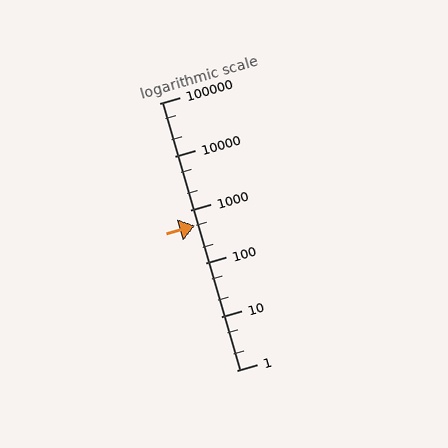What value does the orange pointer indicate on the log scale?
The pointer indicates approximately 510.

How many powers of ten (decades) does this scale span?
The scale spans 5 decades, from 1 to 100000.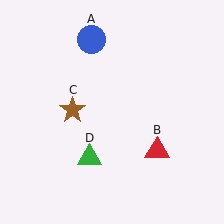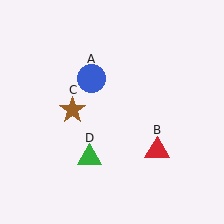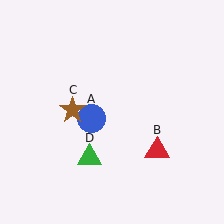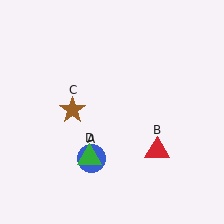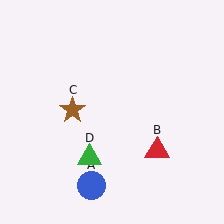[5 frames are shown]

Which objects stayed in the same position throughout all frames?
Red triangle (object B) and brown star (object C) and green triangle (object D) remained stationary.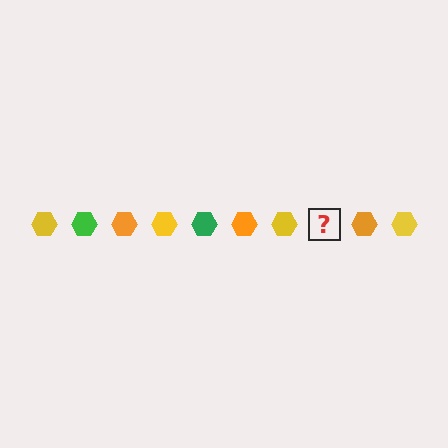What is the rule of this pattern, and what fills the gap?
The rule is that the pattern cycles through yellow, green, orange hexagons. The gap should be filled with a green hexagon.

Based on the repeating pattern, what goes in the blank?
The blank should be a green hexagon.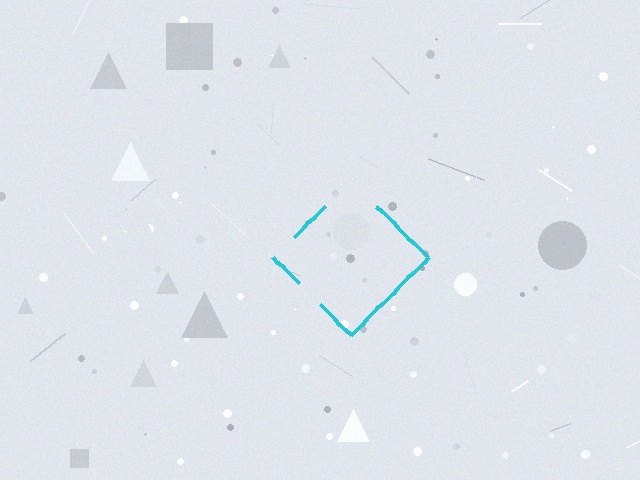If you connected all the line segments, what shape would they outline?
They would outline a diamond.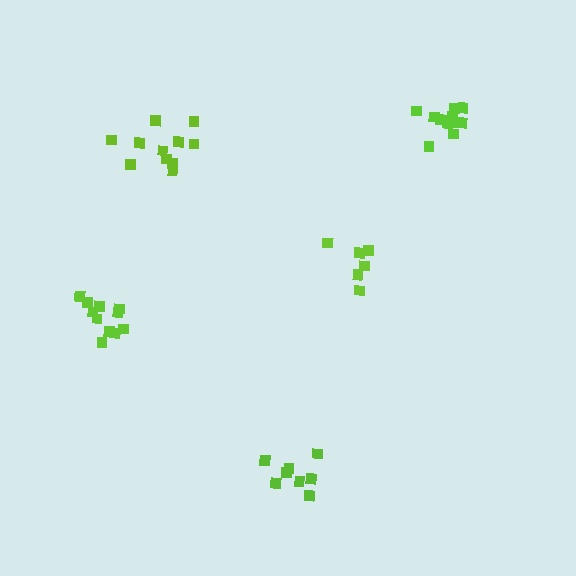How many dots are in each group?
Group 1: 6 dots, Group 2: 8 dots, Group 3: 11 dots, Group 4: 11 dots, Group 5: 11 dots (47 total).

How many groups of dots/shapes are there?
There are 5 groups.